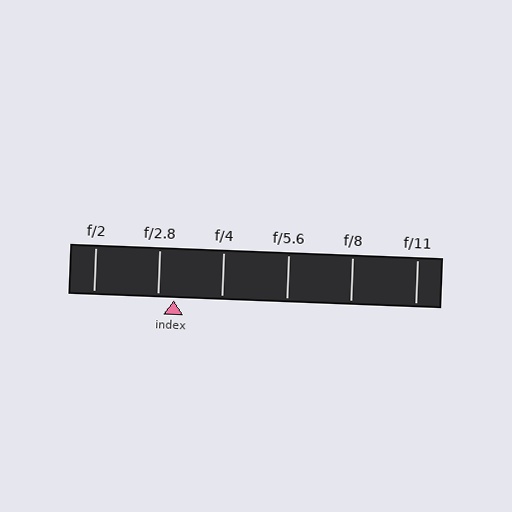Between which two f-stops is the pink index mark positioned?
The index mark is between f/2.8 and f/4.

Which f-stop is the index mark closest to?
The index mark is closest to f/2.8.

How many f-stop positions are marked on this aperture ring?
There are 6 f-stop positions marked.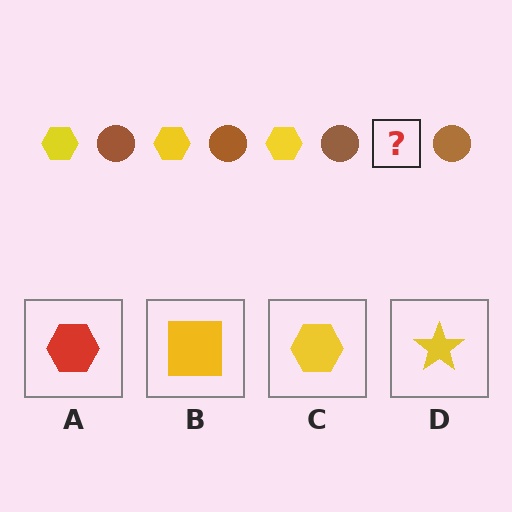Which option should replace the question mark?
Option C.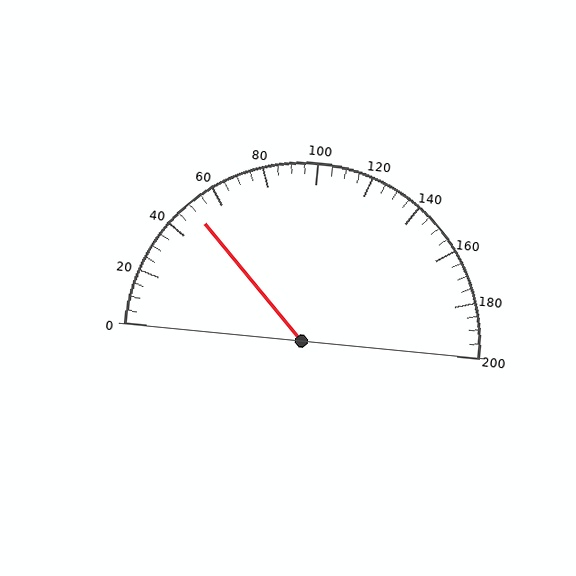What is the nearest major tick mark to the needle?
The nearest major tick mark is 40.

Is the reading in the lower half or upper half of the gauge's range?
The reading is in the lower half of the range (0 to 200).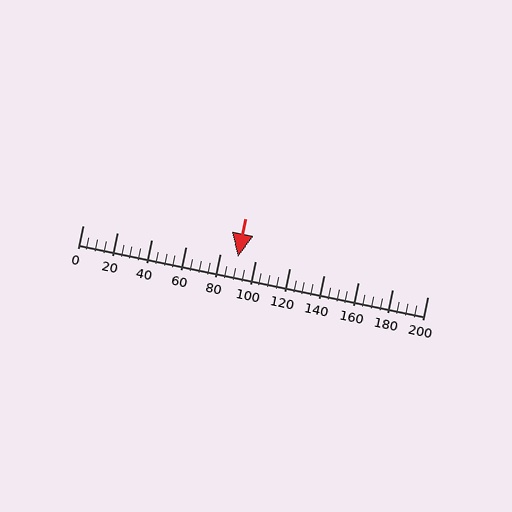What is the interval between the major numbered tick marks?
The major tick marks are spaced 20 units apart.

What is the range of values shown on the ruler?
The ruler shows values from 0 to 200.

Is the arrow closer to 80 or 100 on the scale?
The arrow is closer to 100.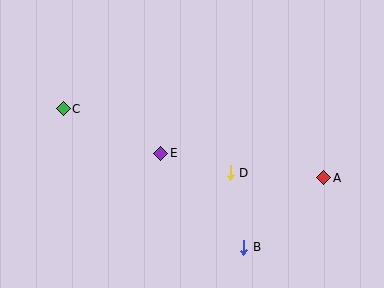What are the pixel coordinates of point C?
Point C is at (63, 109).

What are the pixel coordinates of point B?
Point B is at (244, 247).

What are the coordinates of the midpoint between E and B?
The midpoint between E and B is at (202, 200).